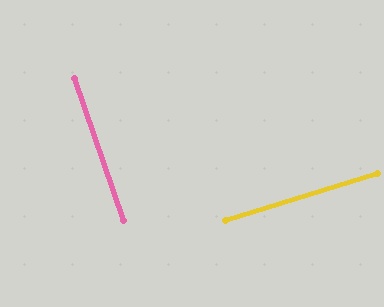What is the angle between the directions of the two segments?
Approximately 88 degrees.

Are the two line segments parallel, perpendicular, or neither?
Perpendicular — they meet at approximately 88°.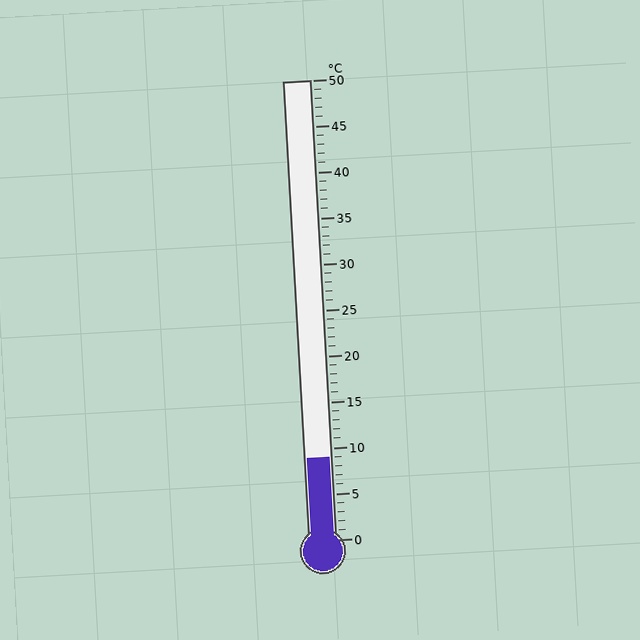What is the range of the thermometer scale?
The thermometer scale ranges from 0°C to 50°C.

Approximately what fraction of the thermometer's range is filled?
The thermometer is filled to approximately 20% of its range.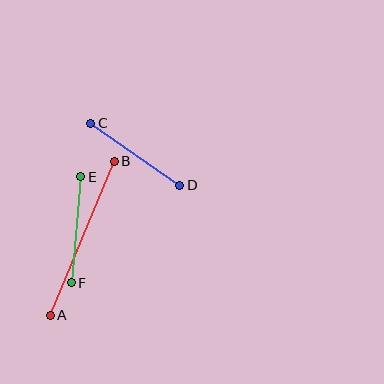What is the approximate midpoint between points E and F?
The midpoint is at approximately (76, 230) pixels.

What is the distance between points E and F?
The distance is approximately 106 pixels.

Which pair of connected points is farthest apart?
Points A and B are farthest apart.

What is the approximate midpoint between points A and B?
The midpoint is at approximately (82, 238) pixels.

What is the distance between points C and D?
The distance is approximately 108 pixels.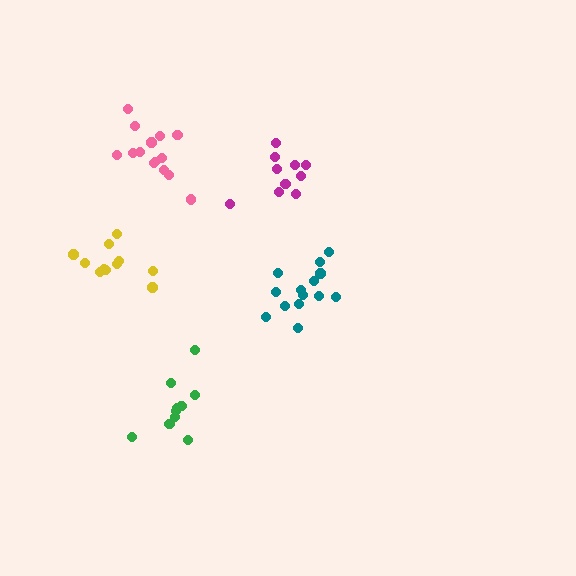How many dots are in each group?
Group 1: 10 dots, Group 2: 14 dots, Group 3: 14 dots, Group 4: 10 dots, Group 5: 11 dots (59 total).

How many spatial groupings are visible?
There are 5 spatial groupings.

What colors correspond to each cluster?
The clusters are colored: green, teal, pink, magenta, yellow.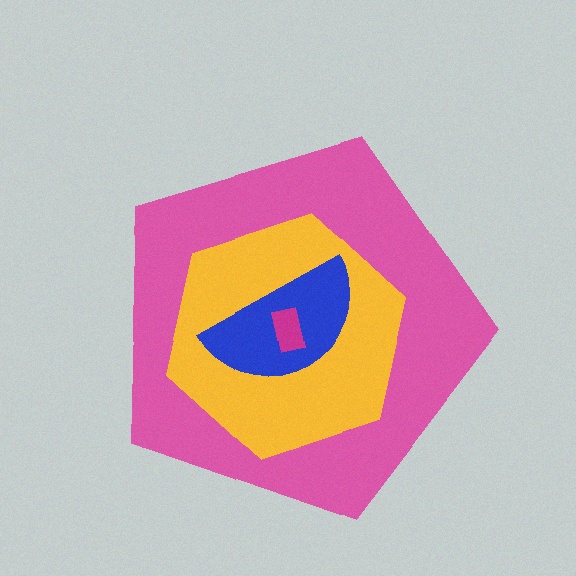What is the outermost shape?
The pink pentagon.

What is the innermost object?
The magenta rectangle.